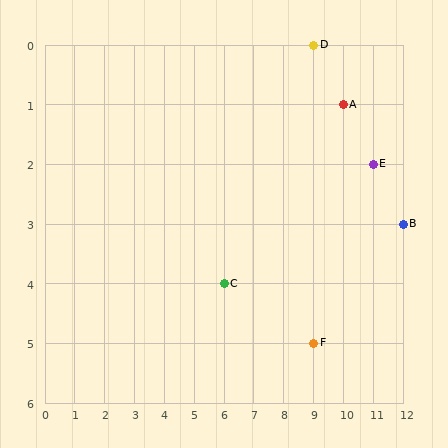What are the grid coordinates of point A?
Point A is at grid coordinates (10, 1).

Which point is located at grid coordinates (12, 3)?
Point B is at (12, 3).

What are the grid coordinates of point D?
Point D is at grid coordinates (9, 0).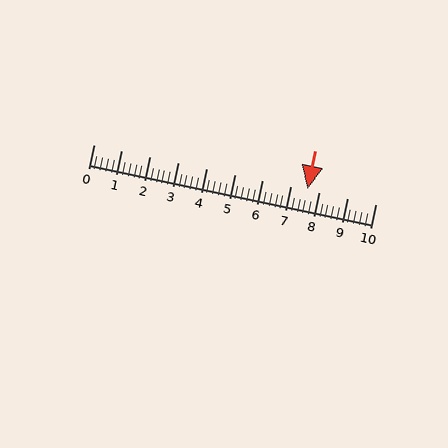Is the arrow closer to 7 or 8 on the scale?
The arrow is closer to 8.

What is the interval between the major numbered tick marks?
The major tick marks are spaced 1 units apart.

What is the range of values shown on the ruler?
The ruler shows values from 0 to 10.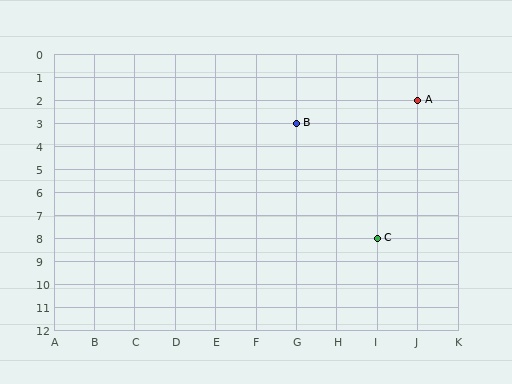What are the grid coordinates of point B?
Point B is at grid coordinates (G, 3).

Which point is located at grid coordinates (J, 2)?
Point A is at (J, 2).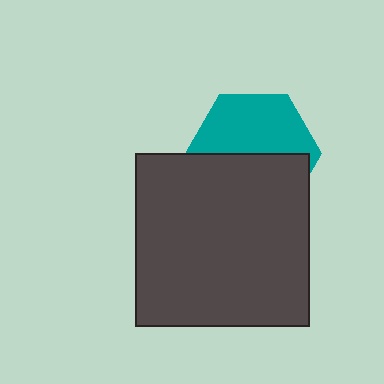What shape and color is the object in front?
The object in front is a dark gray square.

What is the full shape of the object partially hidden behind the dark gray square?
The partially hidden object is a teal hexagon.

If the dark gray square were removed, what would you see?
You would see the complete teal hexagon.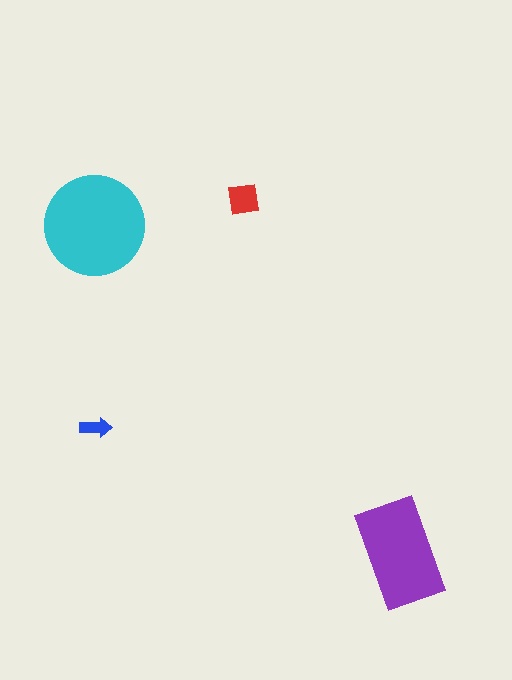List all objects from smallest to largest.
The blue arrow, the red square, the purple rectangle, the cyan circle.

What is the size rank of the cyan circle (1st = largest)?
1st.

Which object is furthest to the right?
The purple rectangle is rightmost.